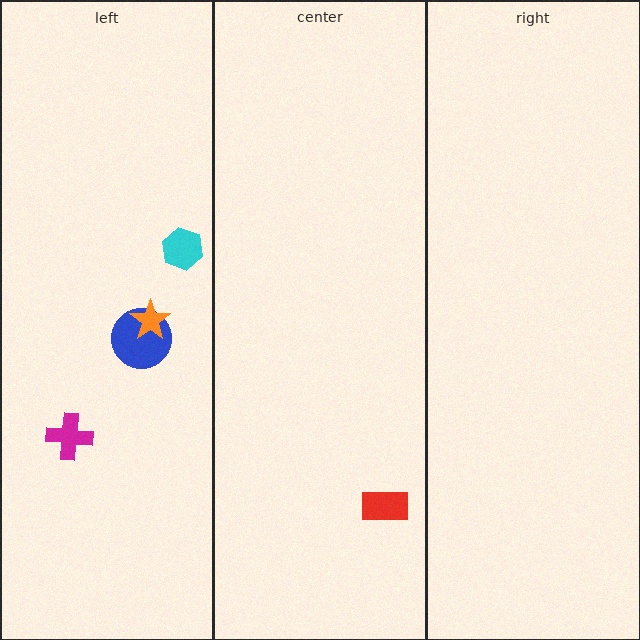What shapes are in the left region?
The blue circle, the magenta cross, the orange star, the cyan hexagon.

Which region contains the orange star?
The left region.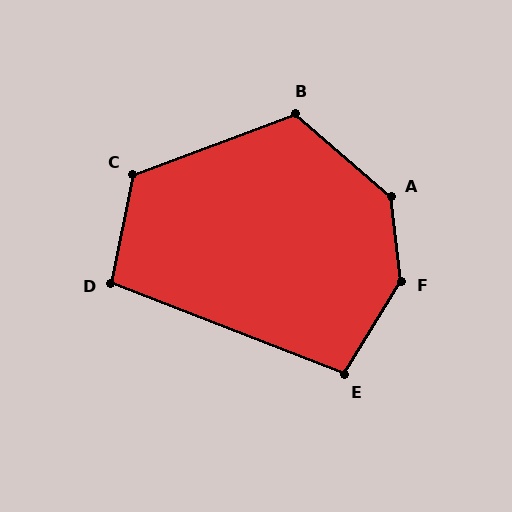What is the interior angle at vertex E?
Approximately 100 degrees (obtuse).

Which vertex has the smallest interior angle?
D, at approximately 100 degrees.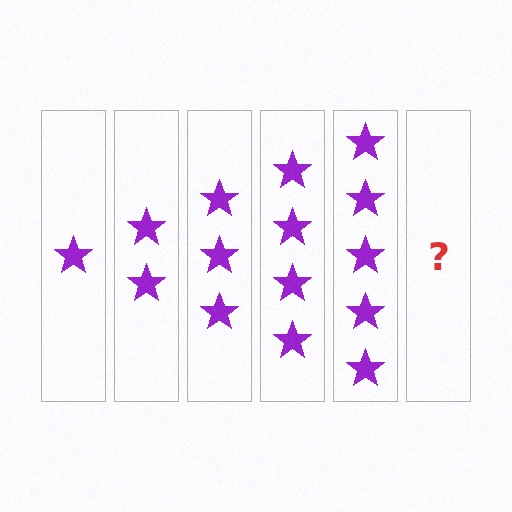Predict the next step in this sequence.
The next step is 6 stars.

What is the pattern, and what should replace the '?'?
The pattern is that each step adds one more star. The '?' should be 6 stars.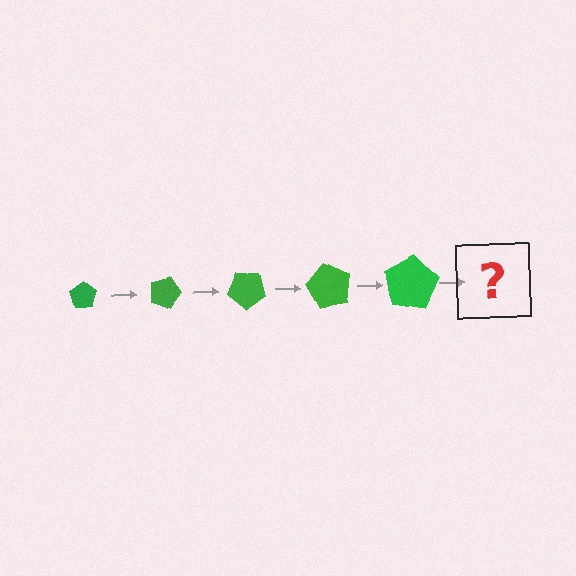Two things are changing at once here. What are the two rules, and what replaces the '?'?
The two rules are that the pentagon grows larger each step and it rotates 20 degrees each step. The '?' should be a pentagon, larger than the previous one and rotated 100 degrees from the start.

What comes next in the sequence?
The next element should be a pentagon, larger than the previous one and rotated 100 degrees from the start.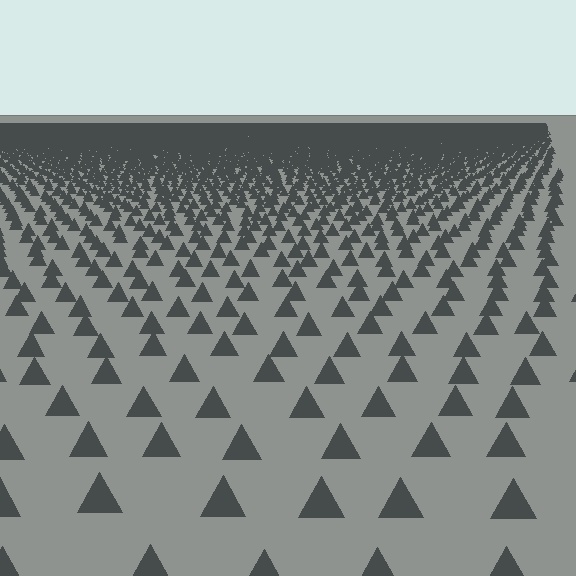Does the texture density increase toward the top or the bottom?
Density increases toward the top.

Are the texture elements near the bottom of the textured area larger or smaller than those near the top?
Larger. Near the bottom, elements are closer to the viewer and appear at a bigger on-screen size.